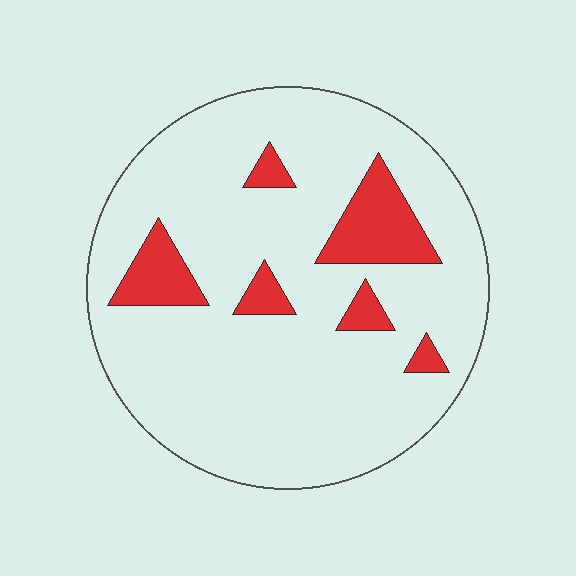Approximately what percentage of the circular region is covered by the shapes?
Approximately 15%.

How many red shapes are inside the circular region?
6.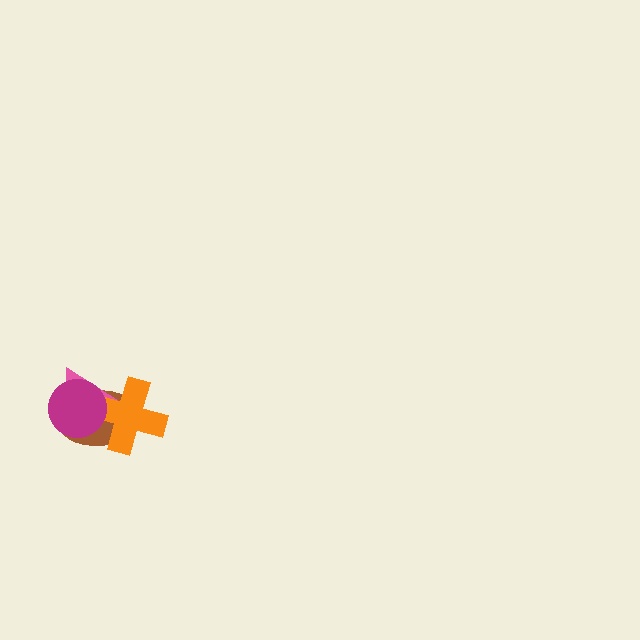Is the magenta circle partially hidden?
No, no other shape covers it.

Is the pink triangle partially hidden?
Yes, it is partially covered by another shape.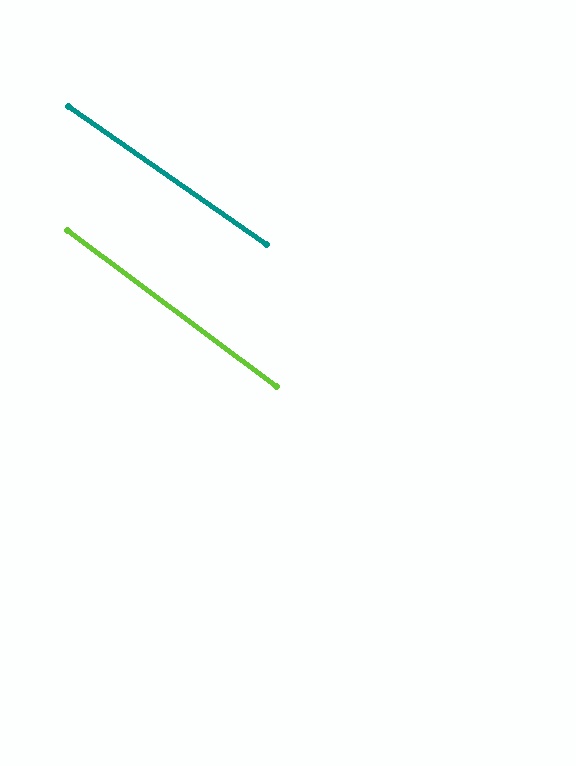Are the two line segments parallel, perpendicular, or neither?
Parallel — their directions differ by only 1.8°.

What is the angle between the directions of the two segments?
Approximately 2 degrees.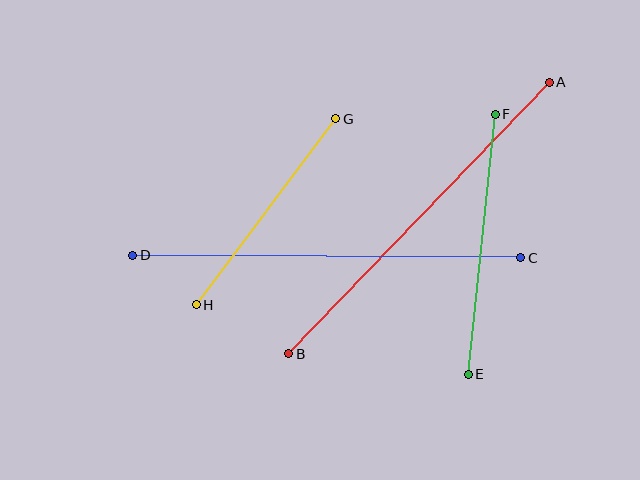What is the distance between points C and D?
The distance is approximately 388 pixels.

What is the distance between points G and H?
The distance is approximately 233 pixels.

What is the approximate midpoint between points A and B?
The midpoint is at approximately (419, 218) pixels.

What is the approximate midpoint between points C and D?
The midpoint is at approximately (327, 256) pixels.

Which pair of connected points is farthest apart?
Points C and D are farthest apart.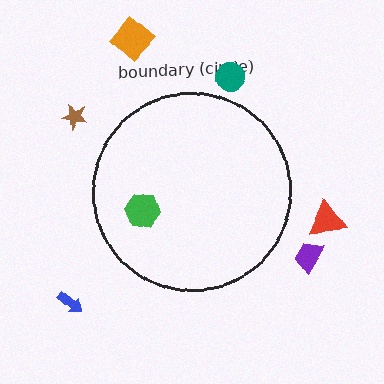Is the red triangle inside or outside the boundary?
Outside.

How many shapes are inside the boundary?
1 inside, 6 outside.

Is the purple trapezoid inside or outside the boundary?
Outside.